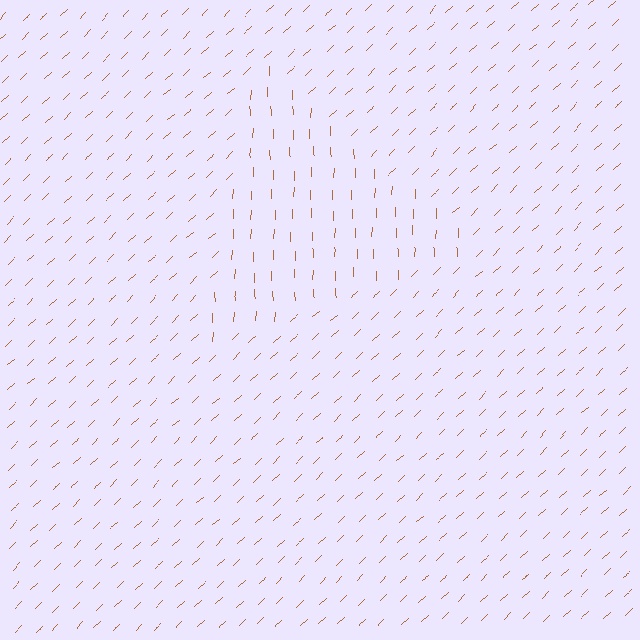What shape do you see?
I see a triangle.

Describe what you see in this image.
The image is filled with small brown line segments. A triangle region in the image has lines oriented differently from the surrounding lines, creating a visible texture boundary.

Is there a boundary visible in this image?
Yes, there is a texture boundary formed by a change in line orientation.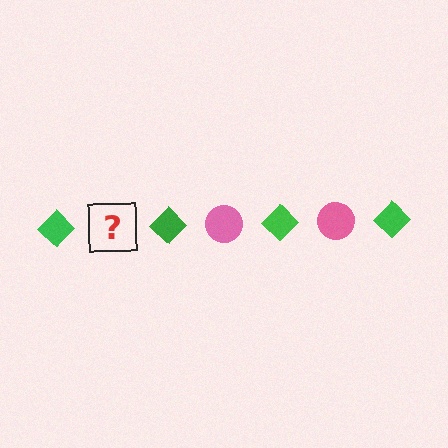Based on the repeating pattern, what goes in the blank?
The blank should be a pink circle.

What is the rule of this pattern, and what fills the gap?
The rule is that the pattern alternates between green diamond and pink circle. The gap should be filled with a pink circle.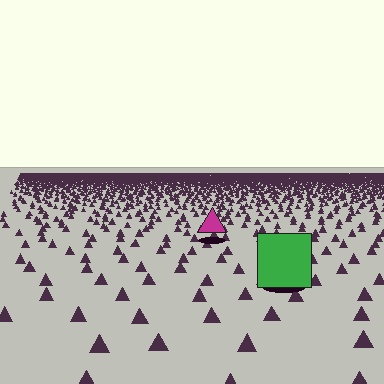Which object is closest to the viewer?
The green square is closest. The texture marks near it are larger and more spread out.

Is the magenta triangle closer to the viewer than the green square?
No. The green square is closer — you can tell from the texture gradient: the ground texture is coarser near it.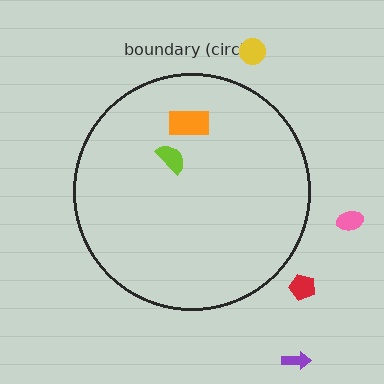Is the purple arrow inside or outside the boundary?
Outside.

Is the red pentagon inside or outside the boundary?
Outside.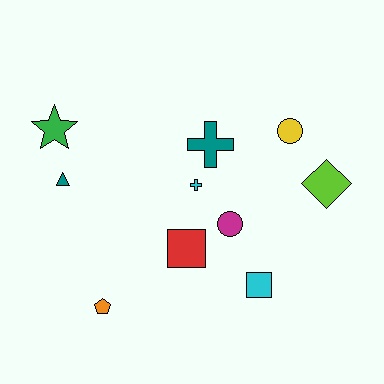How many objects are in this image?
There are 10 objects.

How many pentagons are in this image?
There is 1 pentagon.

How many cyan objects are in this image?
There are 2 cyan objects.